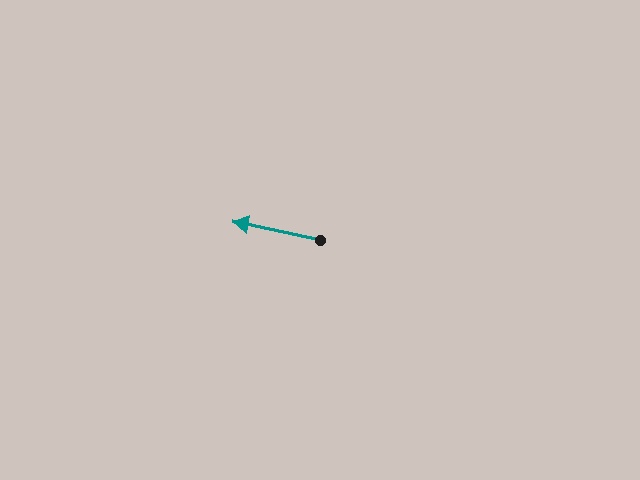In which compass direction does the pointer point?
West.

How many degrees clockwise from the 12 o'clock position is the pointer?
Approximately 282 degrees.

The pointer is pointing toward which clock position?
Roughly 9 o'clock.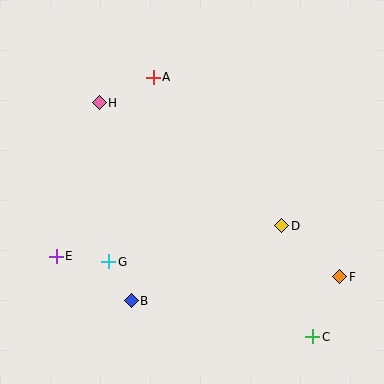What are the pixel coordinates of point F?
Point F is at (340, 277).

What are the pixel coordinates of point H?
Point H is at (99, 103).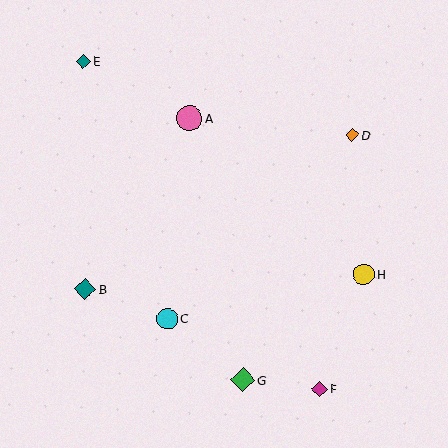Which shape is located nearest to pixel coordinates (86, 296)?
The teal diamond (labeled B) at (85, 289) is nearest to that location.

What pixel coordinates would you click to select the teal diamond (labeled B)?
Click at (85, 289) to select the teal diamond B.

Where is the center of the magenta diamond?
The center of the magenta diamond is at (320, 389).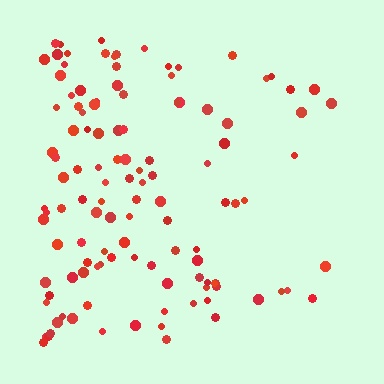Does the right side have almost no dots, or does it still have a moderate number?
Still a moderate number, just noticeably fewer than the left.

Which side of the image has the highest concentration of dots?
The left.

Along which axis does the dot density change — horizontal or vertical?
Horizontal.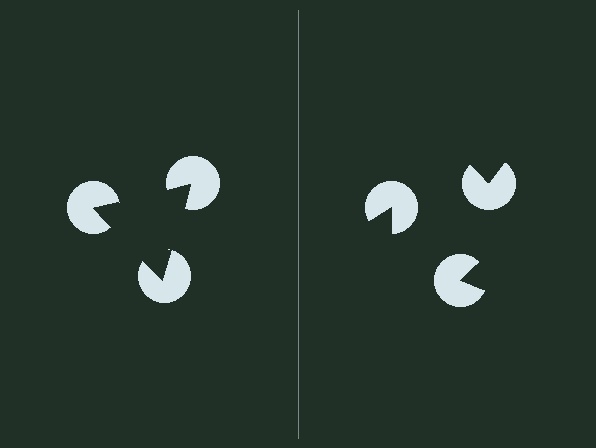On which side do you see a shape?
An illusory triangle appears on the left side. On the right side the wedge cuts are rotated, so no coherent shape forms.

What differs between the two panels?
The pac-man discs are positioned identically on both sides; only the wedge orientations differ. On the left they align to a triangle; on the right they are misaligned.